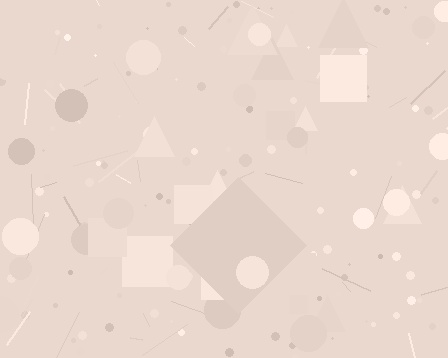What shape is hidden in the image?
A diamond is hidden in the image.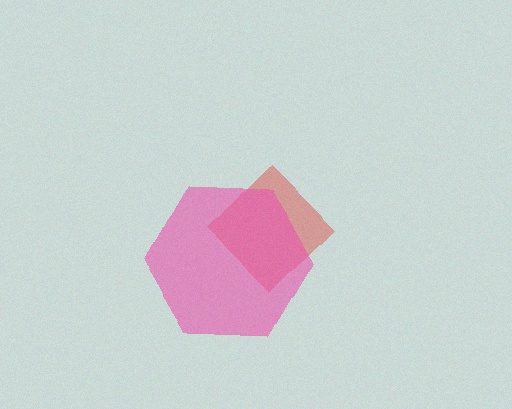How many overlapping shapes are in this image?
There are 2 overlapping shapes in the image.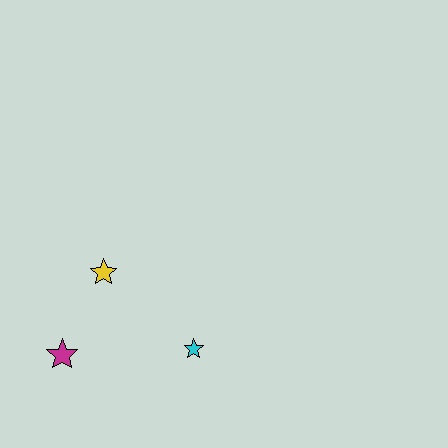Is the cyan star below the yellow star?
Yes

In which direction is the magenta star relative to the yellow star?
The magenta star is below the yellow star.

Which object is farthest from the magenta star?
The cyan star is farthest from the magenta star.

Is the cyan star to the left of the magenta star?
No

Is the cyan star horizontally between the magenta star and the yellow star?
No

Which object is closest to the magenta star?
The yellow star is closest to the magenta star.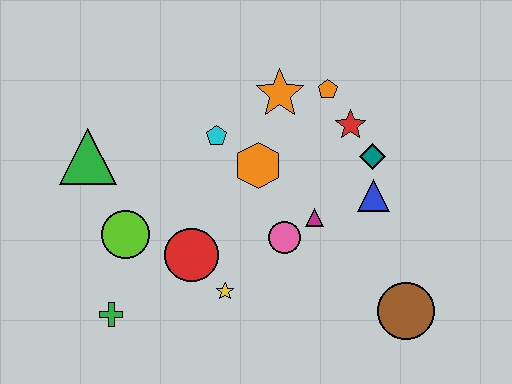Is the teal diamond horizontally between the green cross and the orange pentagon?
No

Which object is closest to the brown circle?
The blue triangle is closest to the brown circle.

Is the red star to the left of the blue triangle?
Yes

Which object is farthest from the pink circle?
The green triangle is farthest from the pink circle.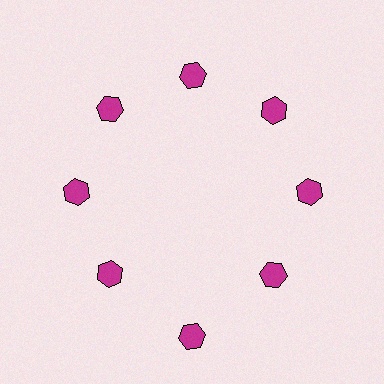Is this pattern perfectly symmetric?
No. The 8 magenta hexagons are arranged in a ring, but one element near the 6 o'clock position is pushed outward from the center, breaking the 8-fold rotational symmetry.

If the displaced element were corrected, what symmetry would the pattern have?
It would have 8-fold rotational symmetry — the pattern would map onto itself every 45 degrees.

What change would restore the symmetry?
The symmetry would be restored by moving it inward, back onto the ring so that all 8 hexagons sit at equal angles and equal distance from the center.